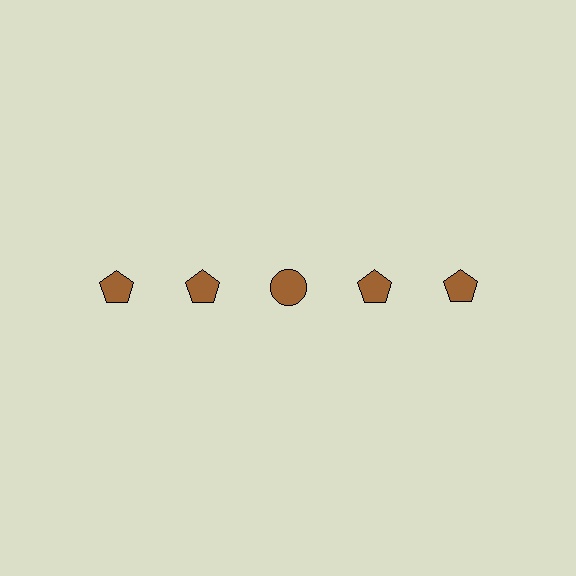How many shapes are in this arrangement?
There are 5 shapes arranged in a grid pattern.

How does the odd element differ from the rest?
It has a different shape: circle instead of pentagon.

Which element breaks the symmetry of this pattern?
The brown circle in the top row, center column breaks the symmetry. All other shapes are brown pentagons.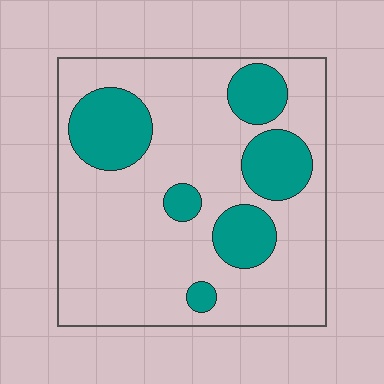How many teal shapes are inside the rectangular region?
6.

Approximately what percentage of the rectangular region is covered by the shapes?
Approximately 25%.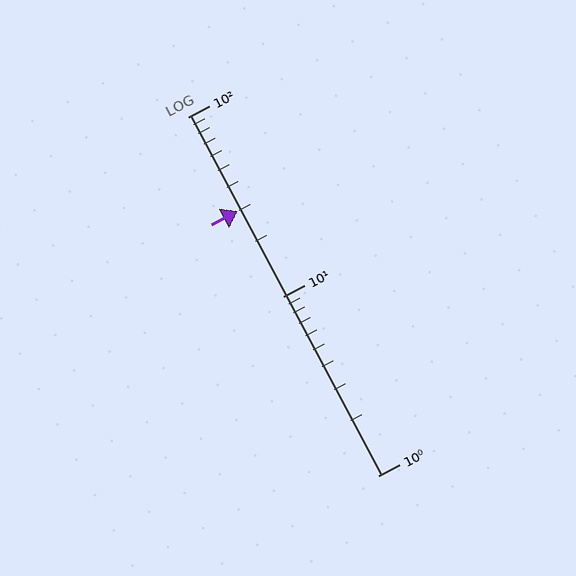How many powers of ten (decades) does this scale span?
The scale spans 2 decades, from 1 to 100.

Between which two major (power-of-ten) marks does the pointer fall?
The pointer is between 10 and 100.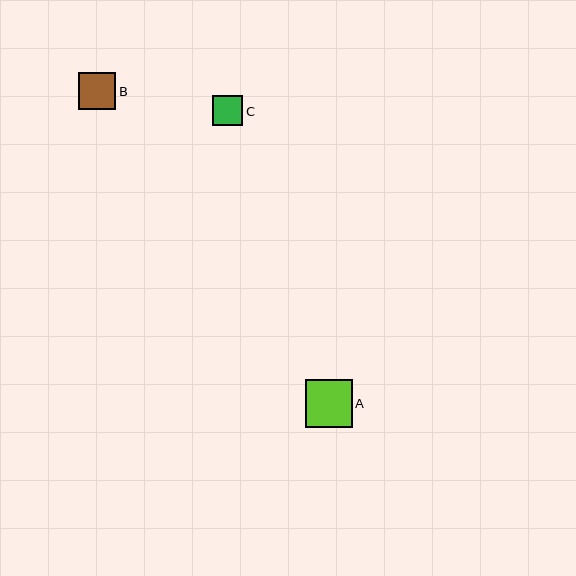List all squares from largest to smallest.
From largest to smallest: A, B, C.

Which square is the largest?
Square A is the largest with a size of approximately 47 pixels.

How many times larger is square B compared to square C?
Square B is approximately 1.2 times the size of square C.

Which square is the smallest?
Square C is the smallest with a size of approximately 31 pixels.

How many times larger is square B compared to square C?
Square B is approximately 1.2 times the size of square C.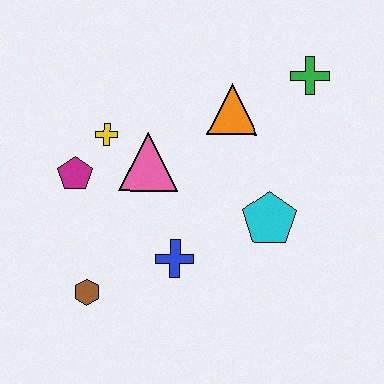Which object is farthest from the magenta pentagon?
The green cross is farthest from the magenta pentagon.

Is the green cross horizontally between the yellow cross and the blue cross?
No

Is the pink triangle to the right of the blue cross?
No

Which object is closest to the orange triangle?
The green cross is closest to the orange triangle.